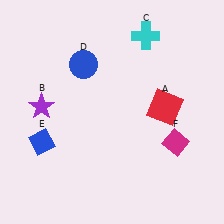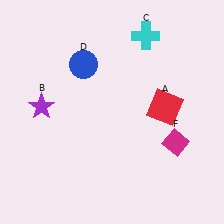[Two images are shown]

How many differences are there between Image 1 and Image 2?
There is 1 difference between the two images.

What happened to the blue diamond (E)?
The blue diamond (E) was removed in Image 2. It was in the bottom-left area of Image 1.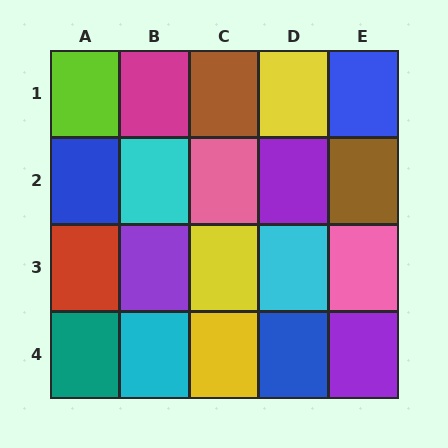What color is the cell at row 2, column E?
Brown.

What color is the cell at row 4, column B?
Cyan.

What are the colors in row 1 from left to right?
Lime, magenta, brown, yellow, blue.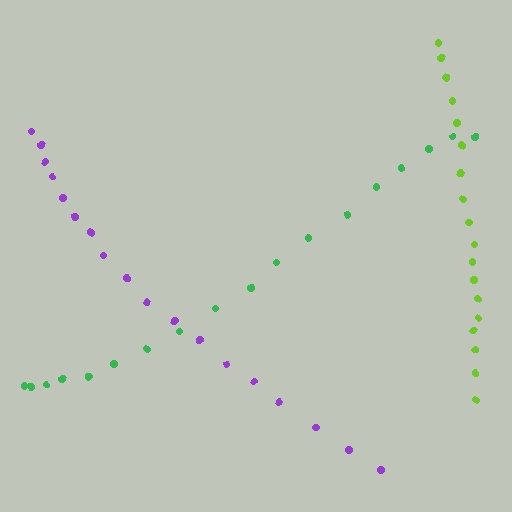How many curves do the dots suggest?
There are 3 distinct paths.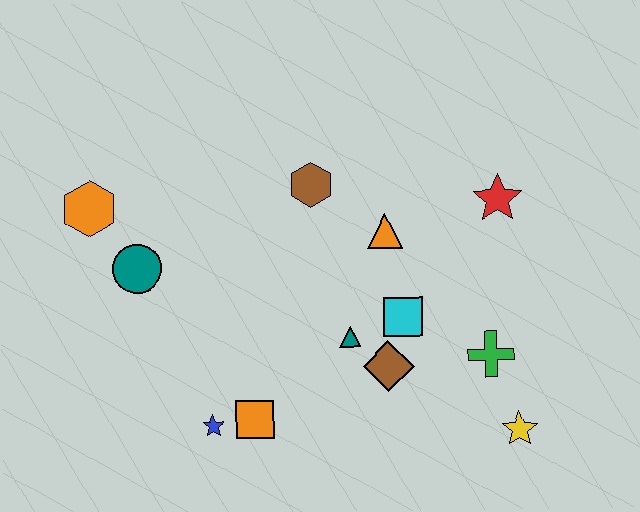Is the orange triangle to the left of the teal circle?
No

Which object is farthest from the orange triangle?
The orange hexagon is farthest from the orange triangle.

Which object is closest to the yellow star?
The green cross is closest to the yellow star.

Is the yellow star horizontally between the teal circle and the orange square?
No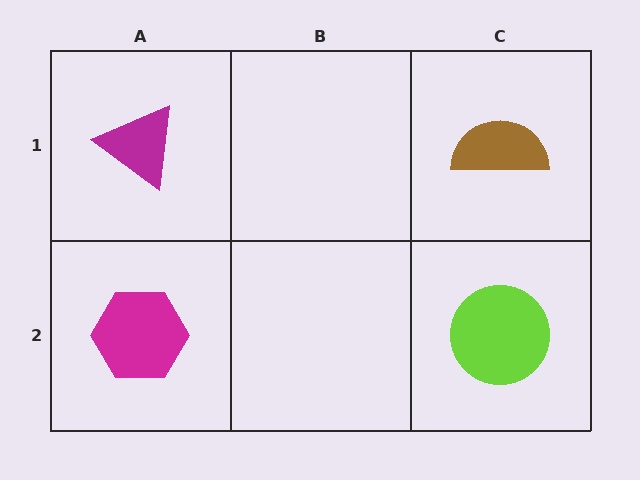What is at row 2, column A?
A magenta hexagon.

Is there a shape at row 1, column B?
No, that cell is empty.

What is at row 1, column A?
A magenta triangle.